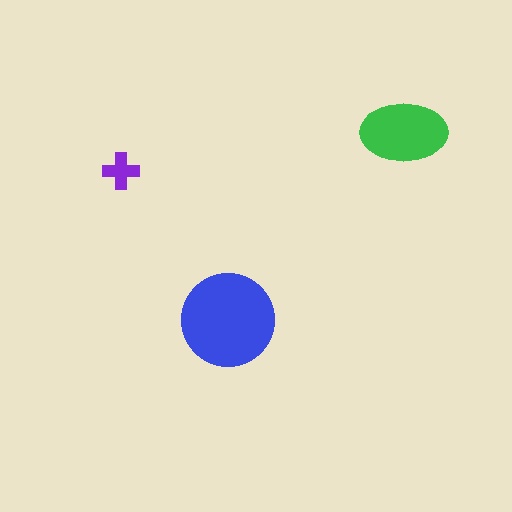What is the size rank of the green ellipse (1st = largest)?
2nd.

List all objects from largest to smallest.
The blue circle, the green ellipse, the purple cross.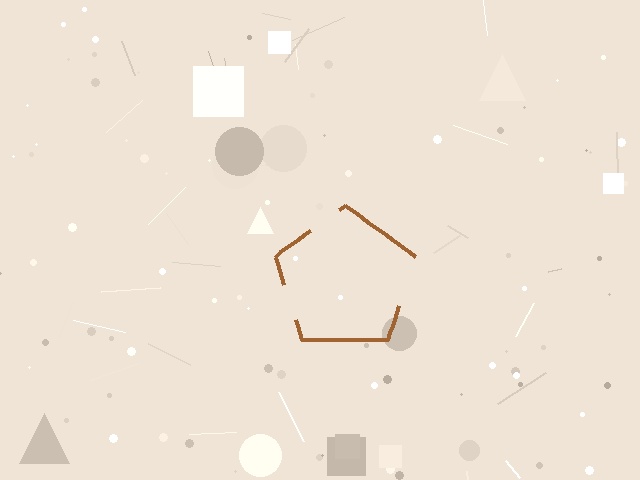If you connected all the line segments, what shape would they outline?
They would outline a pentagon.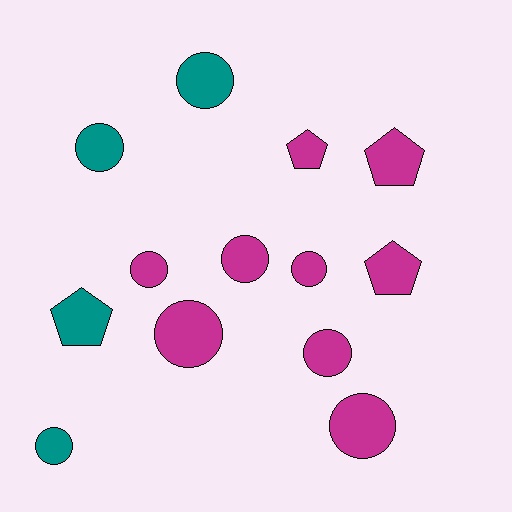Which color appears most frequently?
Magenta, with 9 objects.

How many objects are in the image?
There are 13 objects.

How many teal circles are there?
There are 3 teal circles.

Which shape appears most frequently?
Circle, with 9 objects.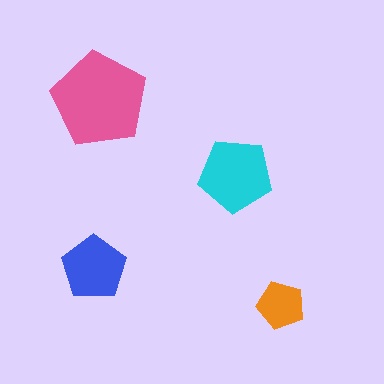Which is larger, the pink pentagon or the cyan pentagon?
The pink one.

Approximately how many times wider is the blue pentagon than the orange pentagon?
About 1.5 times wider.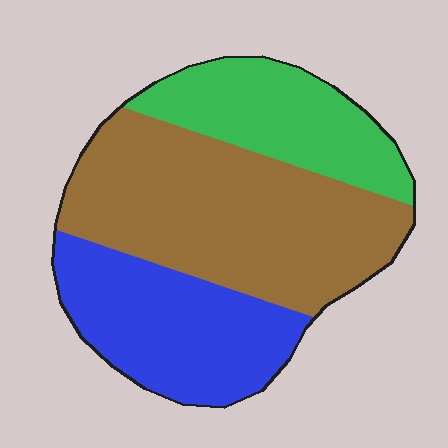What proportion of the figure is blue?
Blue covers 29% of the figure.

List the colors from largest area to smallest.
From largest to smallest: brown, blue, green.